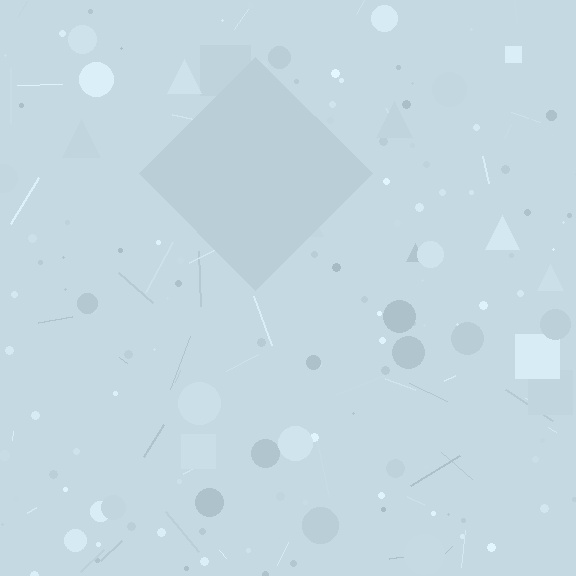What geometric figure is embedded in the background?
A diamond is embedded in the background.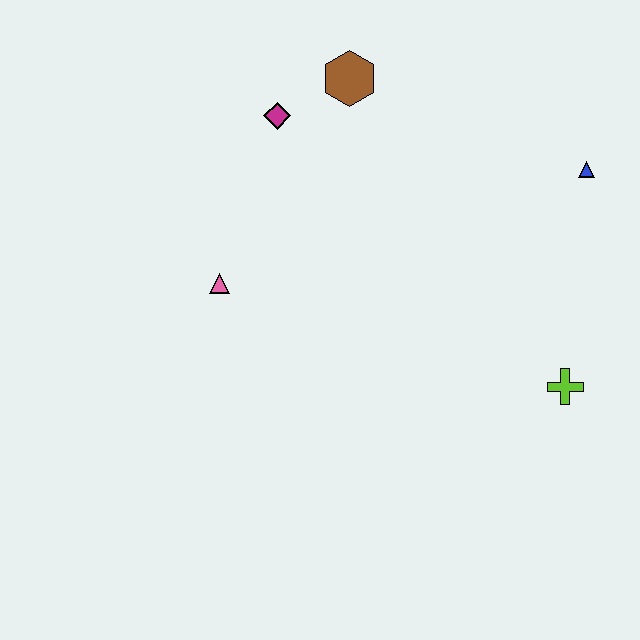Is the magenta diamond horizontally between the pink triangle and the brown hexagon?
Yes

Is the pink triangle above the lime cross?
Yes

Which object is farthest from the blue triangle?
The pink triangle is farthest from the blue triangle.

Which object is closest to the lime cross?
The blue triangle is closest to the lime cross.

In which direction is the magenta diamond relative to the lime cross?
The magenta diamond is to the left of the lime cross.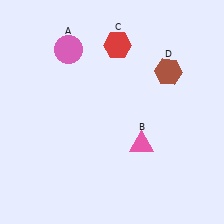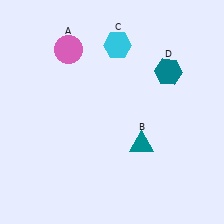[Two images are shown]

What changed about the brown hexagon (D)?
In Image 1, D is brown. In Image 2, it changed to teal.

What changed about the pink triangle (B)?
In Image 1, B is pink. In Image 2, it changed to teal.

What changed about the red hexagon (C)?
In Image 1, C is red. In Image 2, it changed to cyan.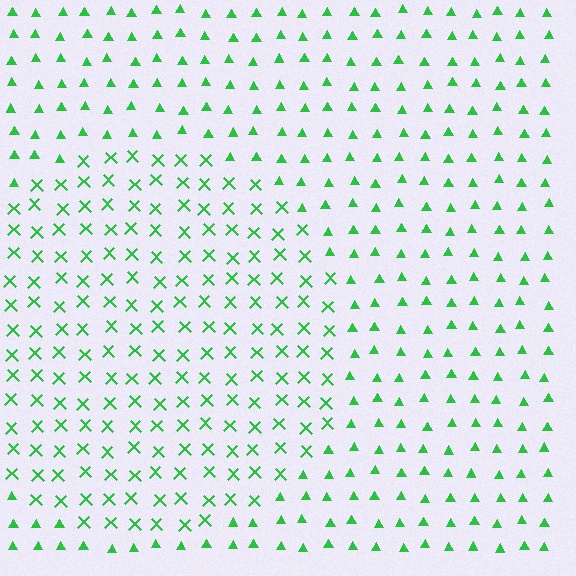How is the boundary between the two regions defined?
The boundary is defined by a change in element shape: X marks inside vs. triangles outside. All elements share the same color and spacing.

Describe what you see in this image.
The image is filled with small green elements arranged in a uniform grid. A circle-shaped region contains X marks, while the surrounding area contains triangles. The boundary is defined purely by the change in element shape.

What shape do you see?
I see a circle.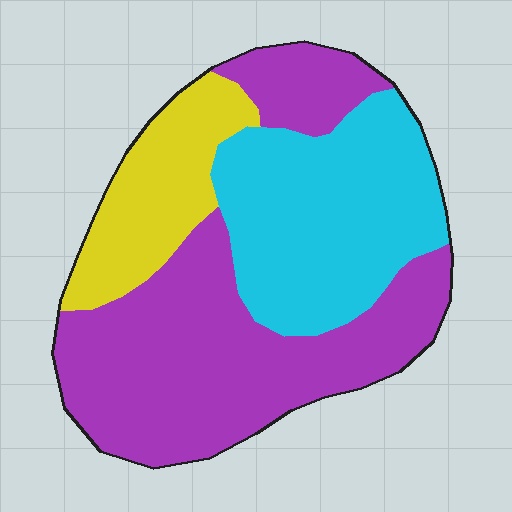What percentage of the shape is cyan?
Cyan takes up between a sixth and a third of the shape.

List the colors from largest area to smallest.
From largest to smallest: purple, cyan, yellow.